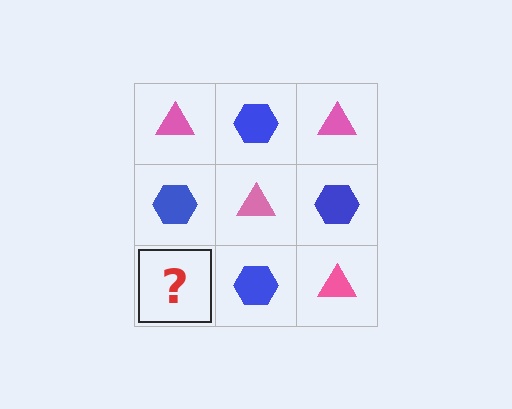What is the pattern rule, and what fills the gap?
The rule is that it alternates pink triangle and blue hexagon in a checkerboard pattern. The gap should be filled with a pink triangle.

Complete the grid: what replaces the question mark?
The question mark should be replaced with a pink triangle.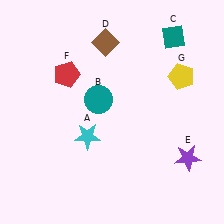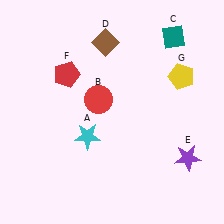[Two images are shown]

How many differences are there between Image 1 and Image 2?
There is 1 difference between the two images.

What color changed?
The circle (B) changed from teal in Image 1 to red in Image 2.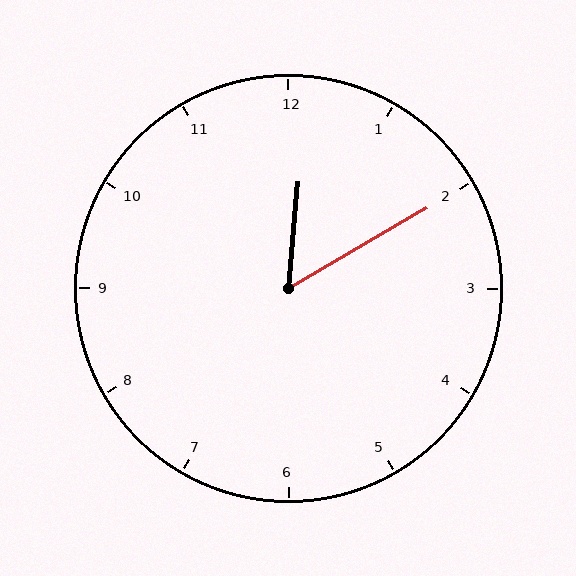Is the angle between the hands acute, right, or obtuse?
It is acute.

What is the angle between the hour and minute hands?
Approximately 55 degrees.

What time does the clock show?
12:10.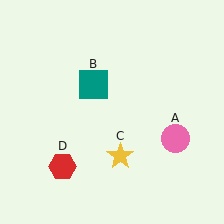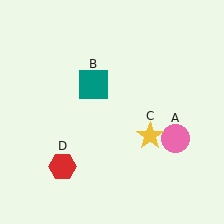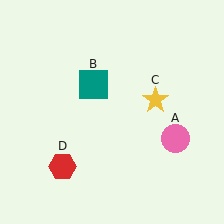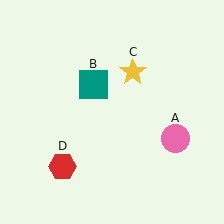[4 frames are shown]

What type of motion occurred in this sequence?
The yellow star (object C) rotated counterclockwise around the center of the scene.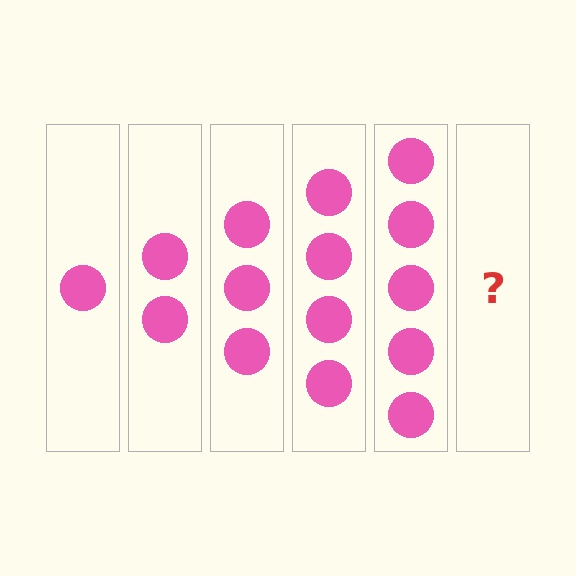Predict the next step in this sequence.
The next step is 6 circles.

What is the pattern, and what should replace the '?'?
The pattern is that each step adds one more circle. The '?' should be 6 circles.